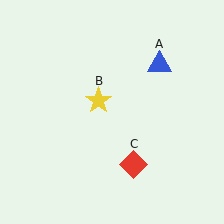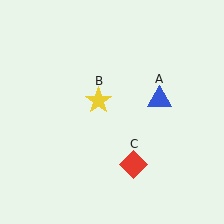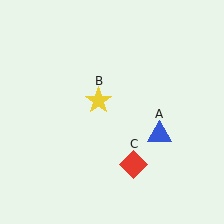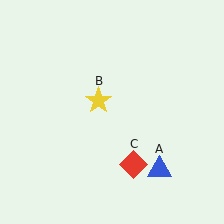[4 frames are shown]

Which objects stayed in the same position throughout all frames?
Yellow star (object B) and red diamond (object C) remained stationary.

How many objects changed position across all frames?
1 object changed position: blue triangle (object A).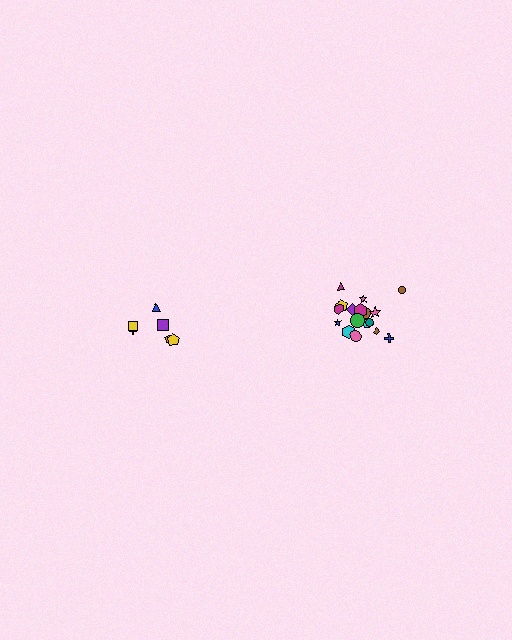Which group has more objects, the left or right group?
The right group.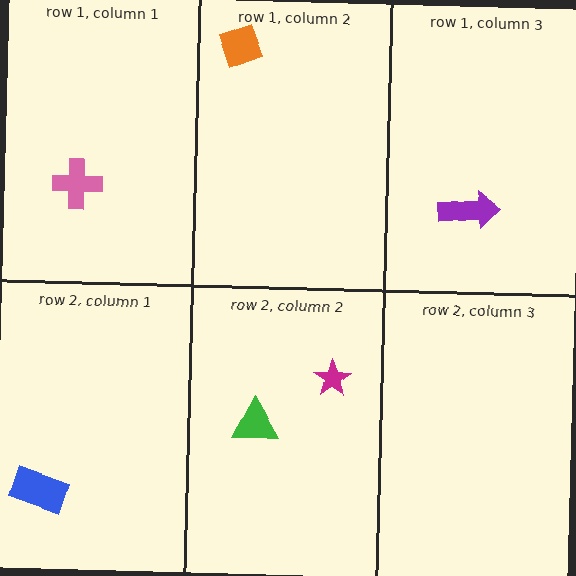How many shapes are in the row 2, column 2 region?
2.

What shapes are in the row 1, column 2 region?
The orange diamond.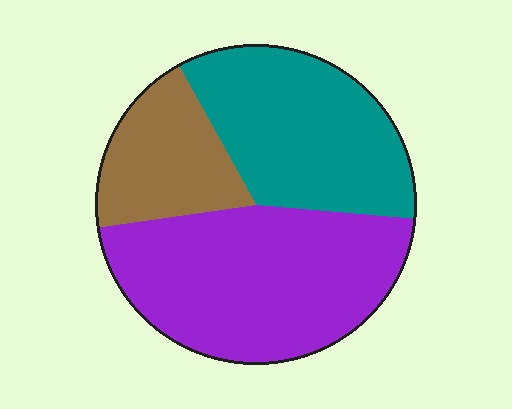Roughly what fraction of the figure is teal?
Teal takes up about one third (1/3) of the figure.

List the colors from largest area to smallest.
From largest to smallest: purple, teal, brown.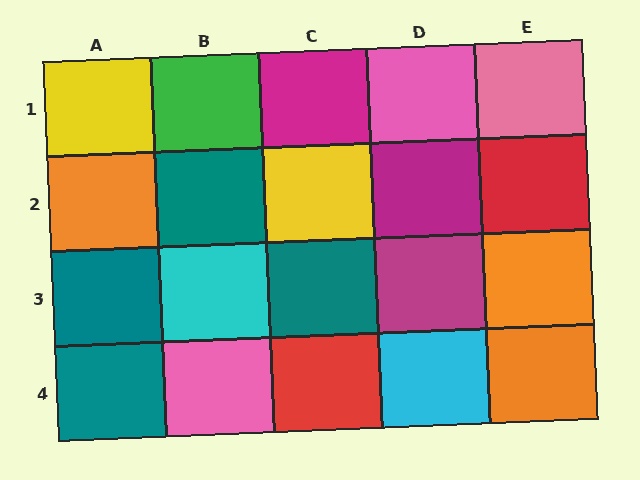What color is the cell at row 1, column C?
Magenta.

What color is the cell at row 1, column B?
Green.